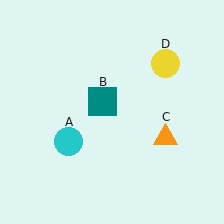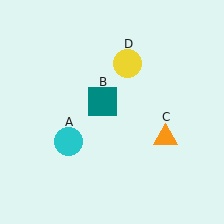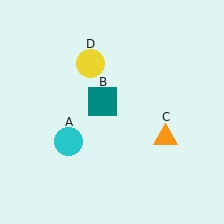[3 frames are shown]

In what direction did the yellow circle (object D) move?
The yellow circle (object D) moved left.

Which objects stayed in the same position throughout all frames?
Cyan circle (object A) and teal square (object B) and orange triangle (object C) remained stationary.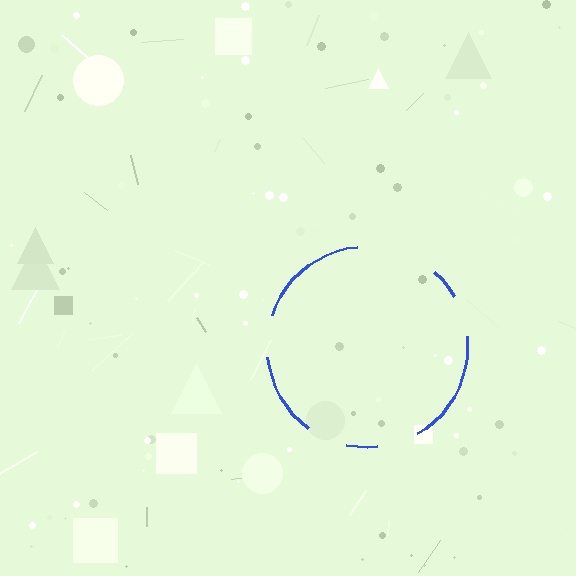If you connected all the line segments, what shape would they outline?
They would outline a circle.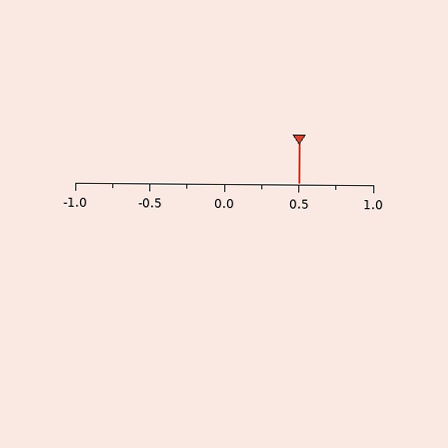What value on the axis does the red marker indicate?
The marker indicates approximately 0.5.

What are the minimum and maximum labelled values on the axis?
The axis runs from -1.0 to 1.0.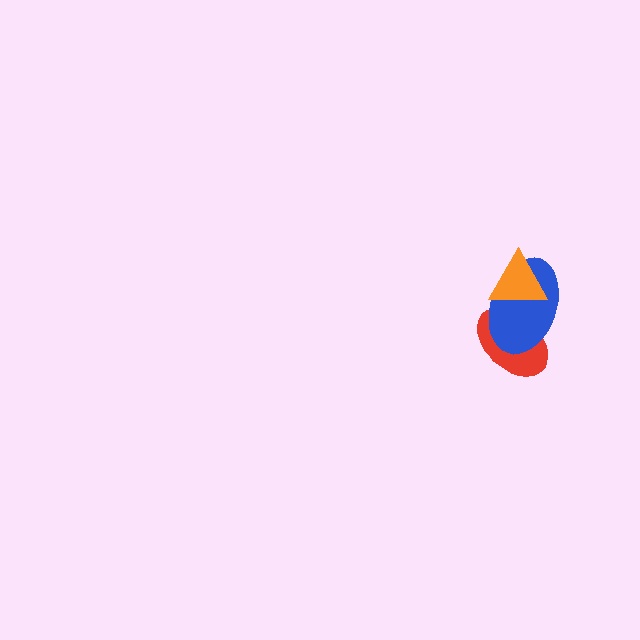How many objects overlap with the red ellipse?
2 objects overlap with the red ellipse.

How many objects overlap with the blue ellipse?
2 objects overlap with the blue ellipse.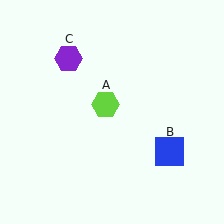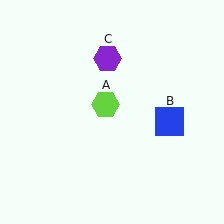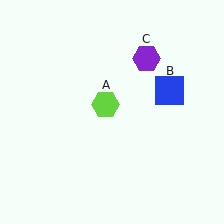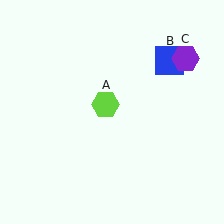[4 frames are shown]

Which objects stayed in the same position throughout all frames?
Lime hexagon (object A) remained stationary.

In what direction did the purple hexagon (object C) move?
The purple hexagon (object C) moved right.